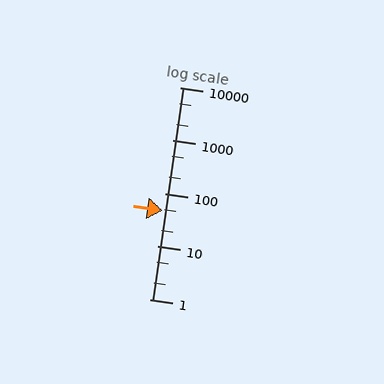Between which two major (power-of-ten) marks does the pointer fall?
The pointer is between 10 and 100.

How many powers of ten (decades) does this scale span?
The scale spans 4 decades, from 1 to 10000.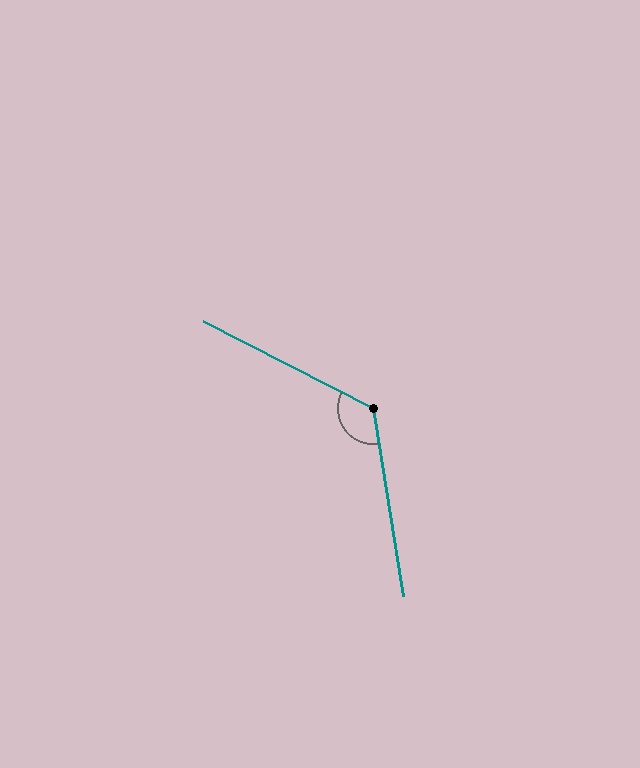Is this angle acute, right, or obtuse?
It is obtuse.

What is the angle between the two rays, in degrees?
Approximately 126 degrees.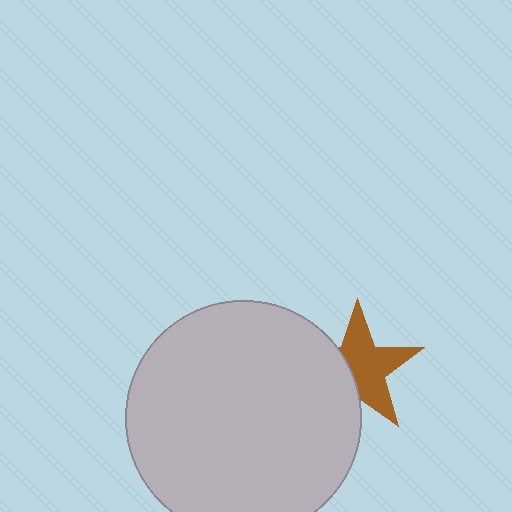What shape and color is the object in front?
The object in front is a light gray circle.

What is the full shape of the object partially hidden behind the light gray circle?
The partially hidden object is a brown star.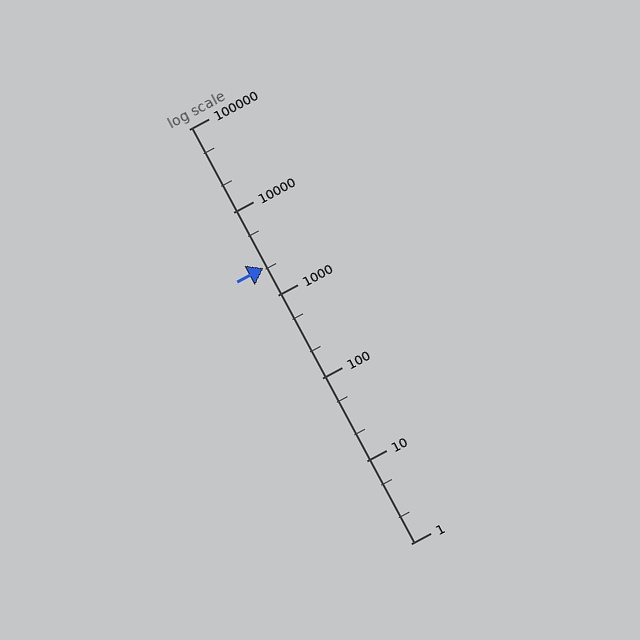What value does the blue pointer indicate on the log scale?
The pointer indicates approximately 2100.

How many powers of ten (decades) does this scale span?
The scale spans 5 decades, from 1 to 100000.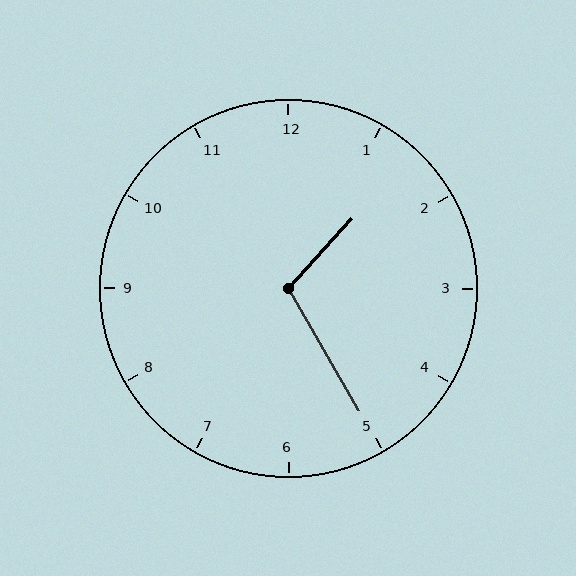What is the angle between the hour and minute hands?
Approximately 108 degrees.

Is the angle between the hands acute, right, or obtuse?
It is obtuse.